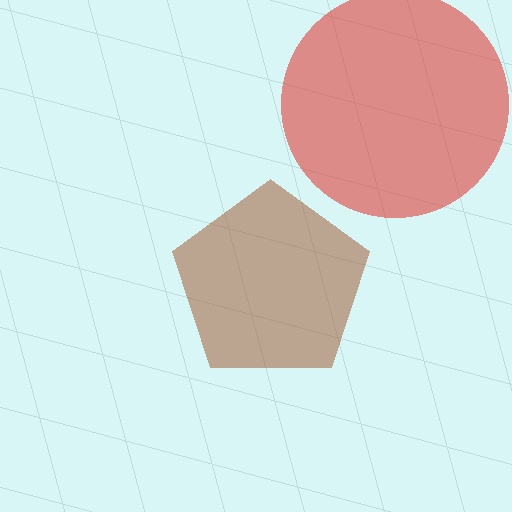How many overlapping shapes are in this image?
There are 2 overlapping shapes in the image.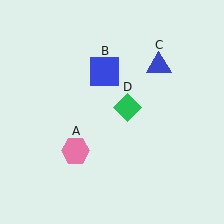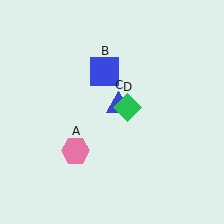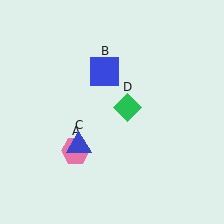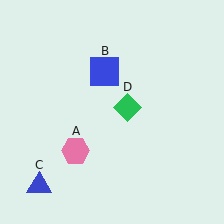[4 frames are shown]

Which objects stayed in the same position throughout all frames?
Pink hexagon (object A) and blue square (object B) and green diamond (object D) remained stationary.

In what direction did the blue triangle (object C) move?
The blue triangle (object C) moved down and to the left.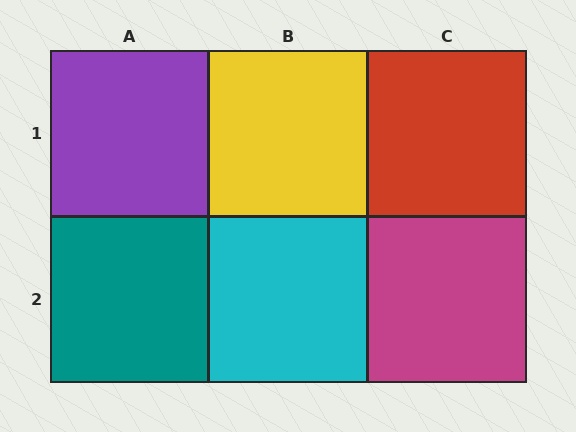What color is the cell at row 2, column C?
Magenta.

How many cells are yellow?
1 cell is yellow.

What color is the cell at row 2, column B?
Cyan.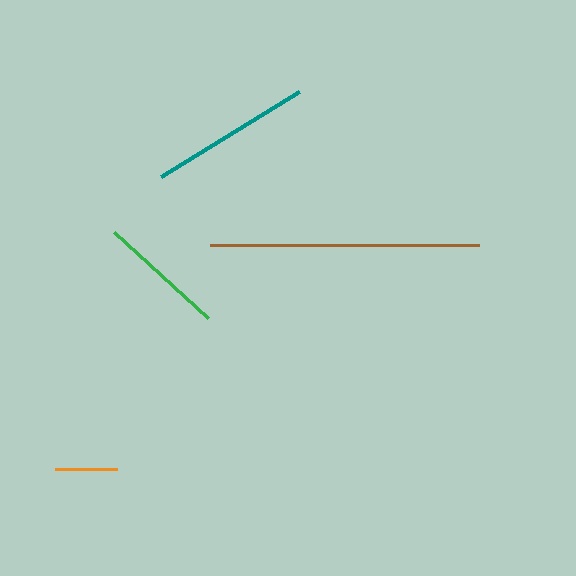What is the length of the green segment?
The green segment is approximately 128 pixels long.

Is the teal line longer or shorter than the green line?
The teal line is longer than the green line.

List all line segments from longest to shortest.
From longest to shortest: brown, teal, green, orange.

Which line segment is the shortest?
The orange line is the shortest at approximately 62 pixels.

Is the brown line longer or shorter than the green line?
The brown line is longer than the green line.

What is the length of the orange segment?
The orange segment is approximately 62 pixels long.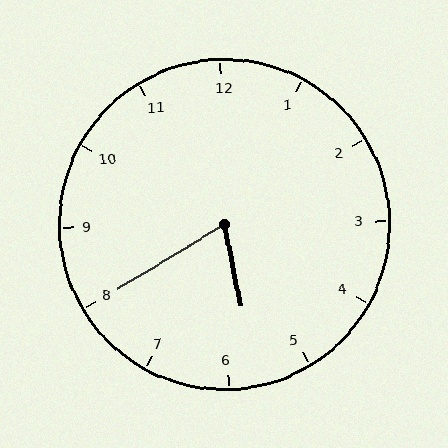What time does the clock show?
5:40.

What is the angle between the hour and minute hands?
Approximately 70 degrees.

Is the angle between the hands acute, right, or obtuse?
It is acute.